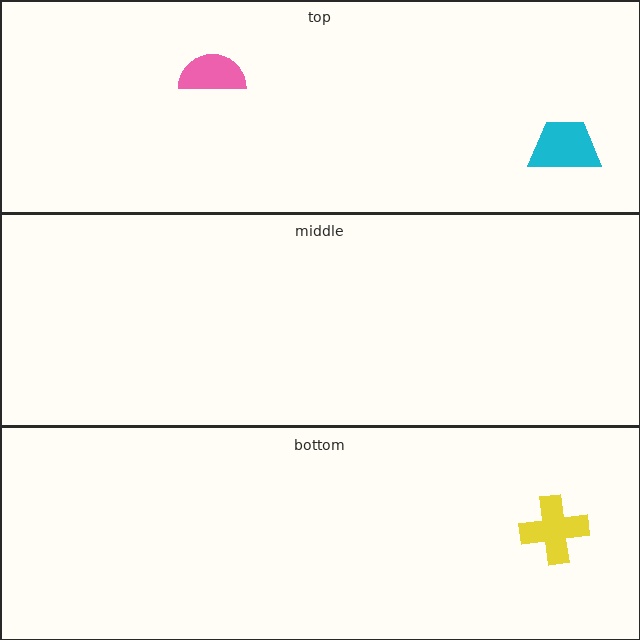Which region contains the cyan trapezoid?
The top region.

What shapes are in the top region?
The pink semicircle, the cyan trapezoid.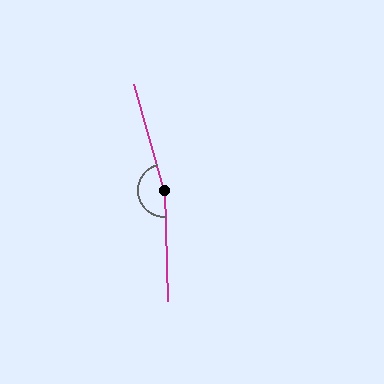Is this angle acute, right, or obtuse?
It is obtuse.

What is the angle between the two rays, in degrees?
Approximately 165 degrees.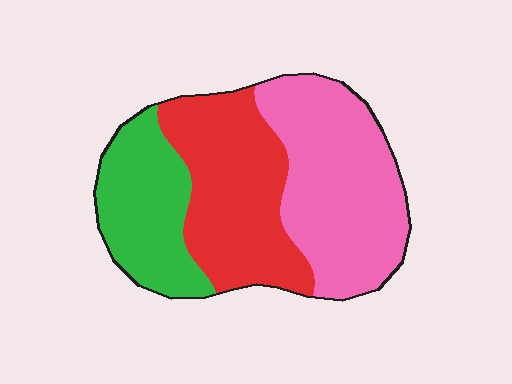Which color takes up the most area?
Pink, at roughly 40%.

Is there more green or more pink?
Pink.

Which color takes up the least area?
Green, at roughly 25%.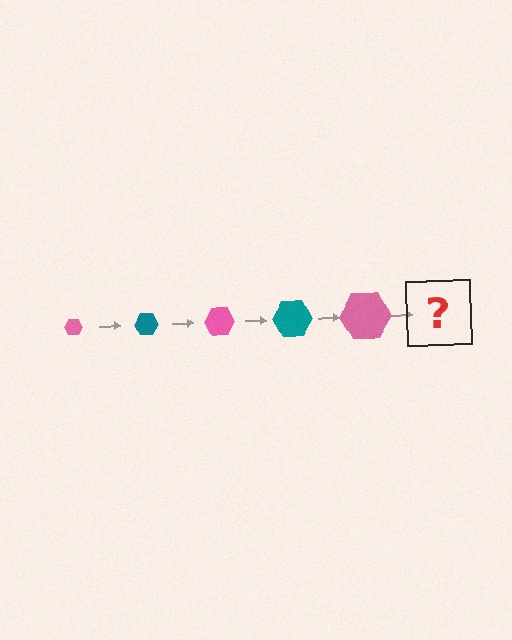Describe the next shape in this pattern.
It should be a teal hexagon, larger than the previous one.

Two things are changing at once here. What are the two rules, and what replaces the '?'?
The two rules are that the hexagon grows larger each step and the color cycles through pink and teal. The '?' should be a teal hexagon, larger than the previous one.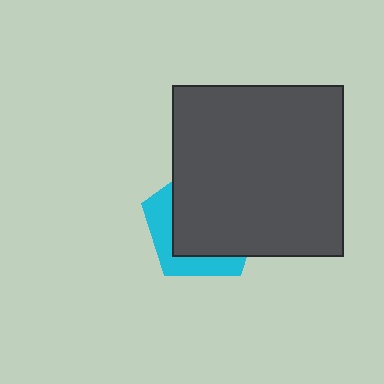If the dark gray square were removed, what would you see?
You would see the complete cyan pentagon.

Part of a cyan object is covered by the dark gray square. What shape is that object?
It is a pentagon.